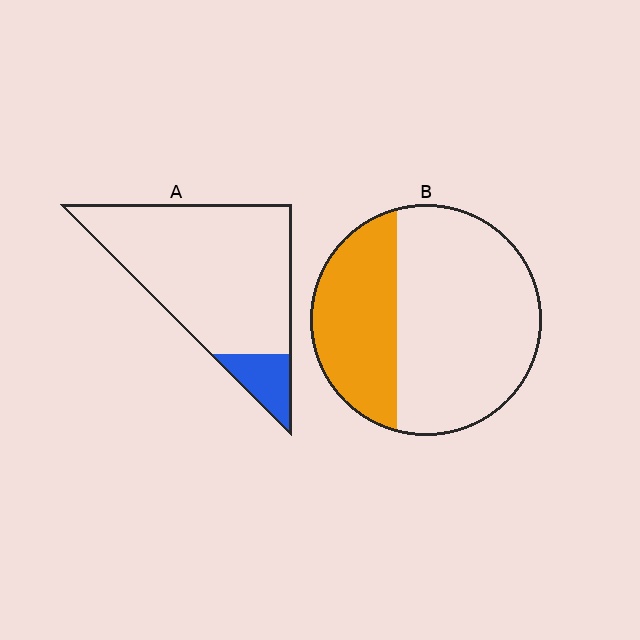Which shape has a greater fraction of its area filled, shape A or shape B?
Shape B.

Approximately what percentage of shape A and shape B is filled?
A is approximately 15% and B is approximately 35%.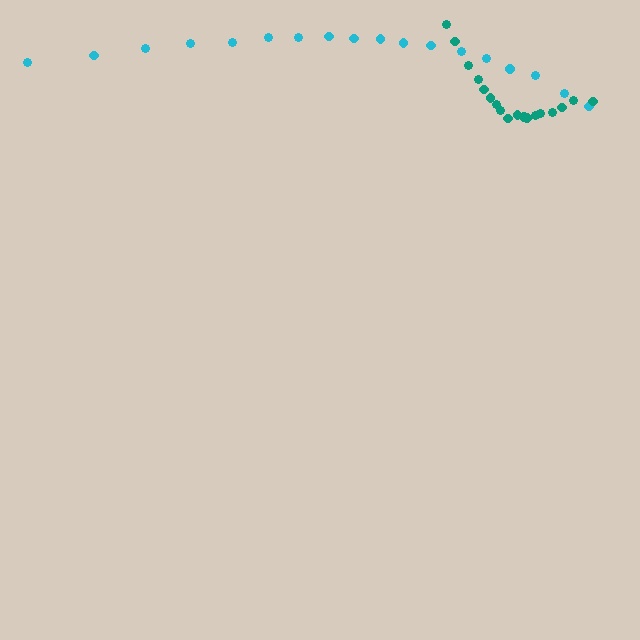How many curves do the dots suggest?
There are 2 distinct paths.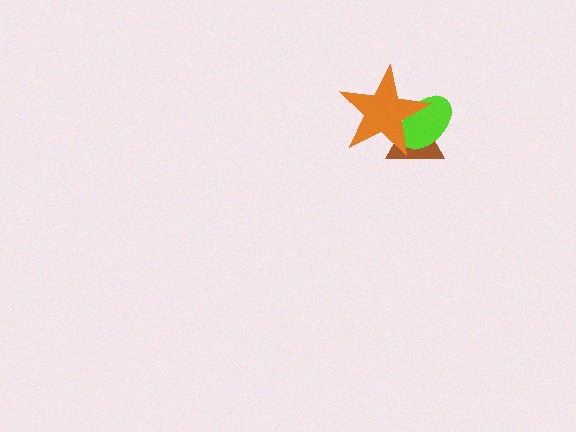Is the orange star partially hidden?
No, no other shape covers it.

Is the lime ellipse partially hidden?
Yes, it is partially covered by another shape.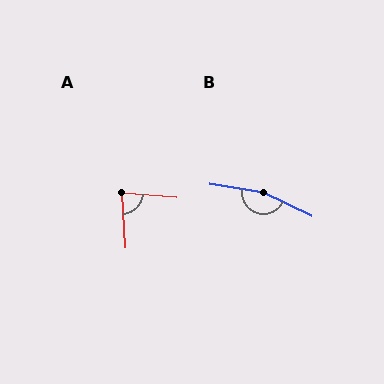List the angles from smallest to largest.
A (81°), B (164°).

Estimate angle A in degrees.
Approximately 81 degrees.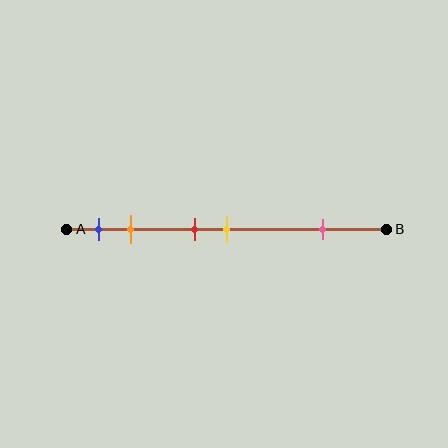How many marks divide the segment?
There are 5 marks dividing the segment.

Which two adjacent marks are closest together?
The red and yellow marks are the closest adjacent pair.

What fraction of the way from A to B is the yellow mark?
The yellow mark is approximately 50% (0.5) of the way from A to B.